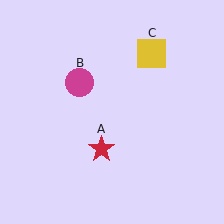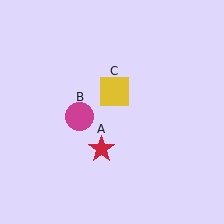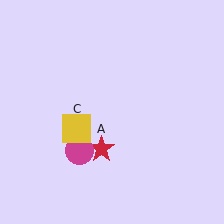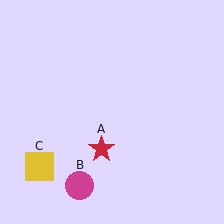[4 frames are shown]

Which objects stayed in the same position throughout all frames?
Red star (object A) remained stationary.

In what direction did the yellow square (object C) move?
The yellow square (object C) moved down and to the left.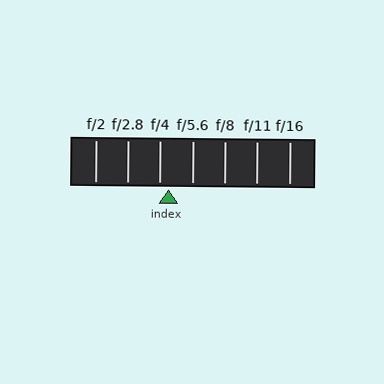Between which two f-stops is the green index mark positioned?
The index mark is between f/4 and f/5.6.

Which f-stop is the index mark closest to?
The index mark is closest to f/4.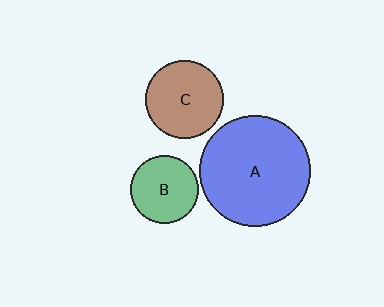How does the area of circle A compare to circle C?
Approximately 2.1 times.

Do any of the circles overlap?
No, none of the circles overlap.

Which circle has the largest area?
Circle A (blue).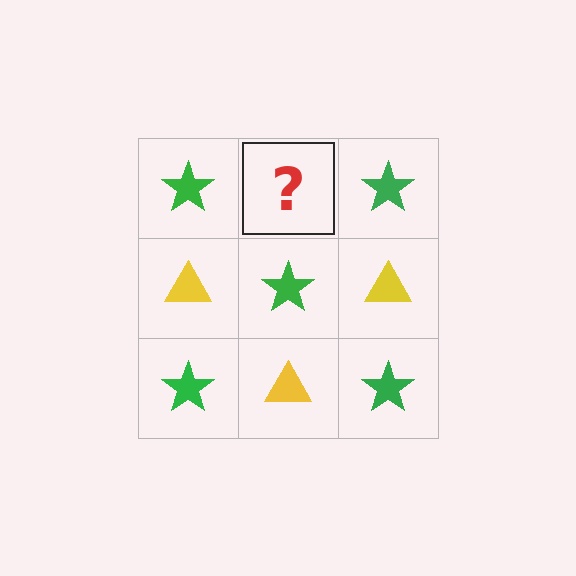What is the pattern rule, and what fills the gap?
The rule is that it alternates green star and yellow triangle in a checkerboard pattern. The gap should be filled with a yellow triangle.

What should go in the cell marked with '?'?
The missing cell should contain a yellow triangle.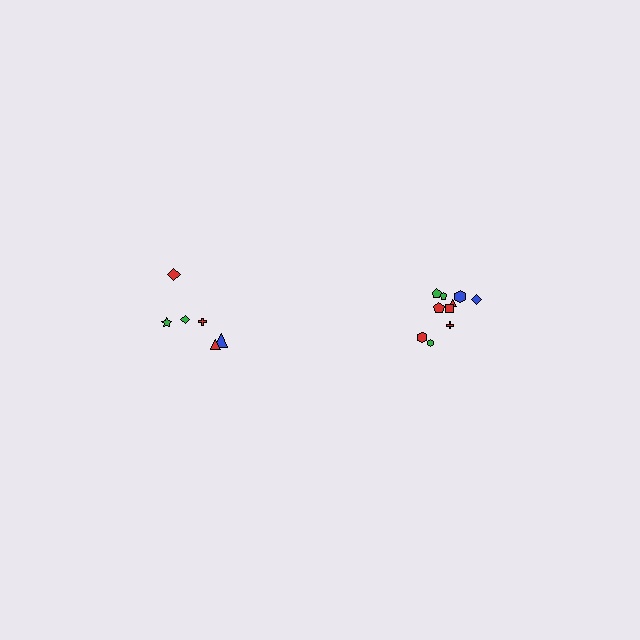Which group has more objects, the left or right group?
The right group.